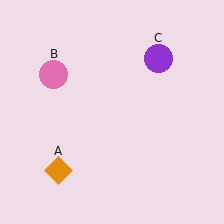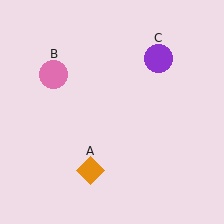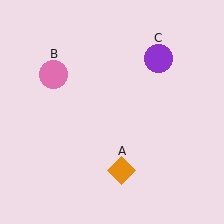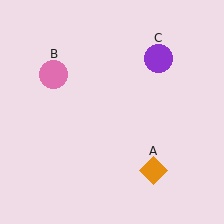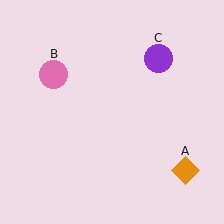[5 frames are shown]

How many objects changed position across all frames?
1 object changed position: orange diamond (object A).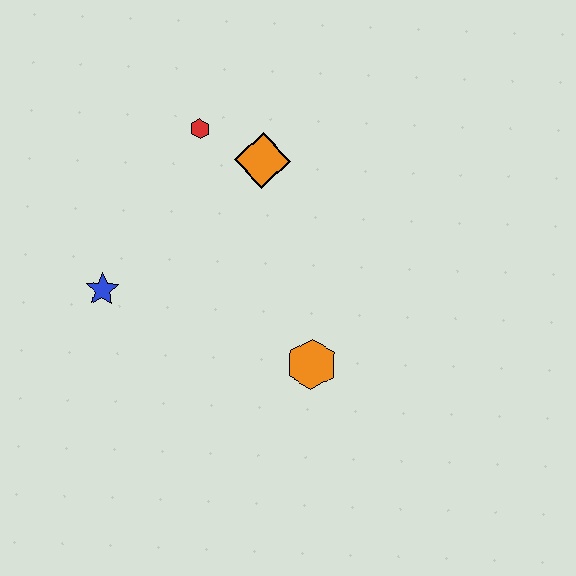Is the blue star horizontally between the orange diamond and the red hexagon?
No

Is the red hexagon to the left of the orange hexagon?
Yes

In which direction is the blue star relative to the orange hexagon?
The blue star is to the left of the orange hexagon.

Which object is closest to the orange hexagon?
The orange diamond is closest to the orange hexagon.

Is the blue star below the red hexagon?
Yes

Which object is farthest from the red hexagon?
The orange hexagon is farthest from the red hexagon.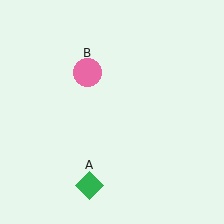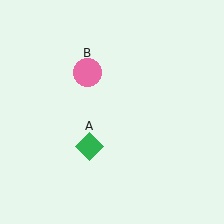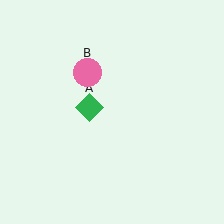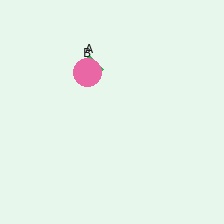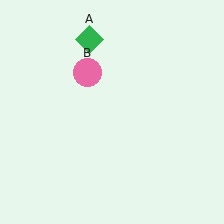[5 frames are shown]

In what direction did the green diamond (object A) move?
The green diamond (object A) moved up.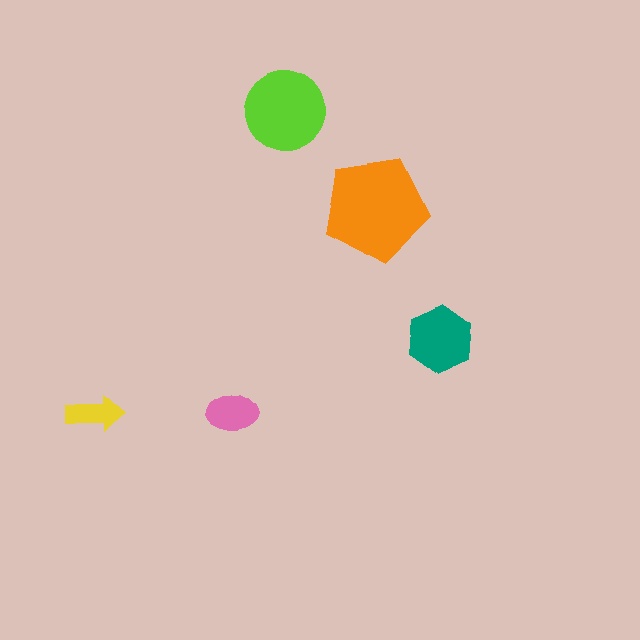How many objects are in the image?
There are 5 objects in the image.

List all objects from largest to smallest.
The orange pentagon, the lime circle, the teal hexagon, the pink ellipse, the yellow arrow.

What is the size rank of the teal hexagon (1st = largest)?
3rd.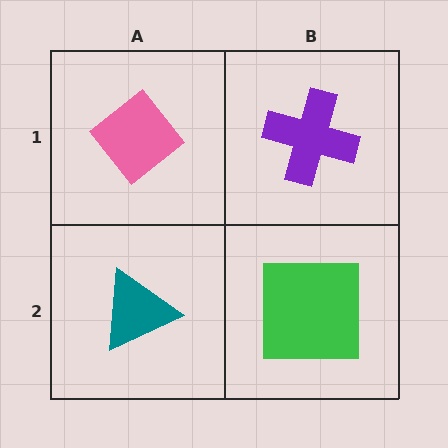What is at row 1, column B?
A purple cross.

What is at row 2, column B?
A green square.